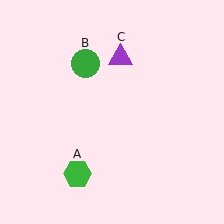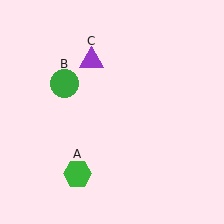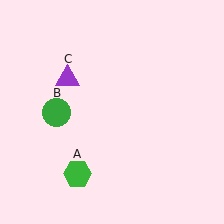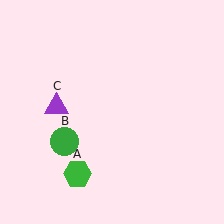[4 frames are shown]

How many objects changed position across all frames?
2 objects changed position: green circle (object B), purple triangle (object C).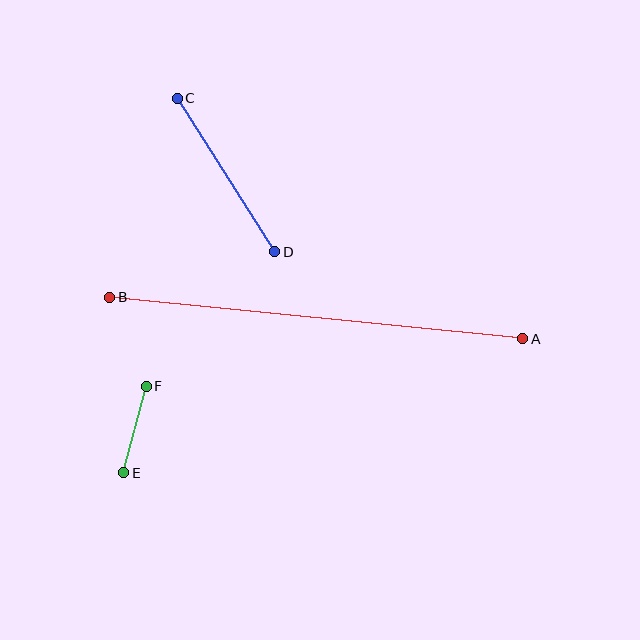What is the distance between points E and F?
The distance is approximately 89 pixels.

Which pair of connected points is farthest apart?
Points A and B are farthest apart.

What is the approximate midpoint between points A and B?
The midpoint is at approximately (316, 318) pixels.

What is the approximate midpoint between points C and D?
The midpoint is at approximately (226, 175) pixels.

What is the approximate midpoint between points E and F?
The midpoint is at approximately (135, 429) pixels.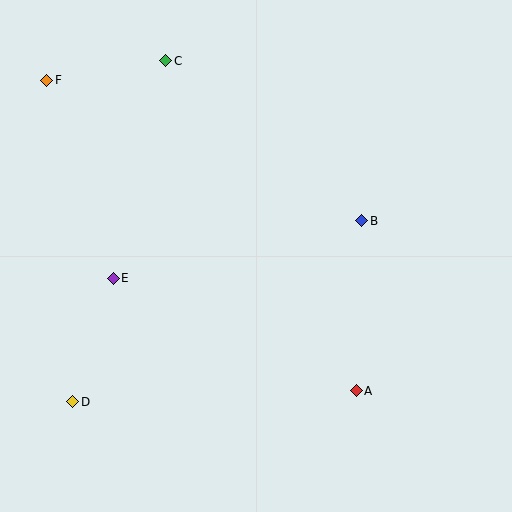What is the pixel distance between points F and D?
The distance between F and D is 322 pixels.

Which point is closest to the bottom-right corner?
Point A is closest to the bottom-right corner.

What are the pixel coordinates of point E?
Point E is at (113, 278).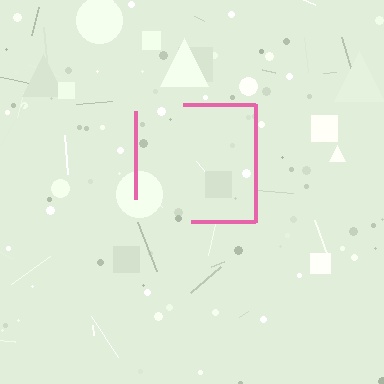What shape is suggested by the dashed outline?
The dashed outline suggests a square.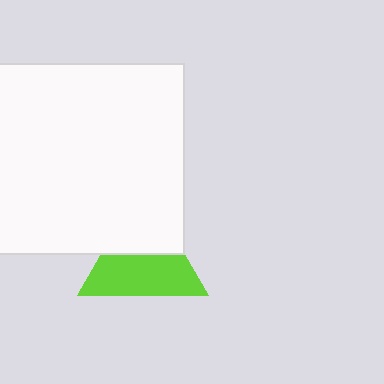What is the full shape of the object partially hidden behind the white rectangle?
The partially hidden object is a lime triangle.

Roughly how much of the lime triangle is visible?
About half of it is visible (roughly 58%).